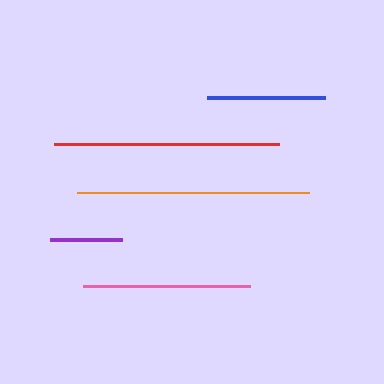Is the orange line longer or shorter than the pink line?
The orange line is longer than the pink line.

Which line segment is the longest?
The orange line is the longest at approximately 232 pixels.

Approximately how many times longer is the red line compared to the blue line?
The red line is approximately 1.9 times the length of the blue line.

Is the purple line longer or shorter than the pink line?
The pink line is longer than the purple line.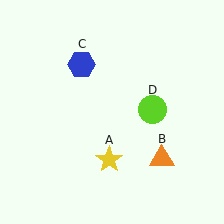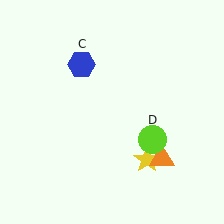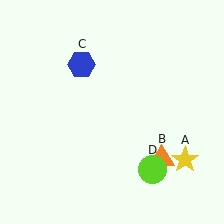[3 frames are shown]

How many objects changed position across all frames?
2 objects changed position: yellow star (object A), lime circle (object D).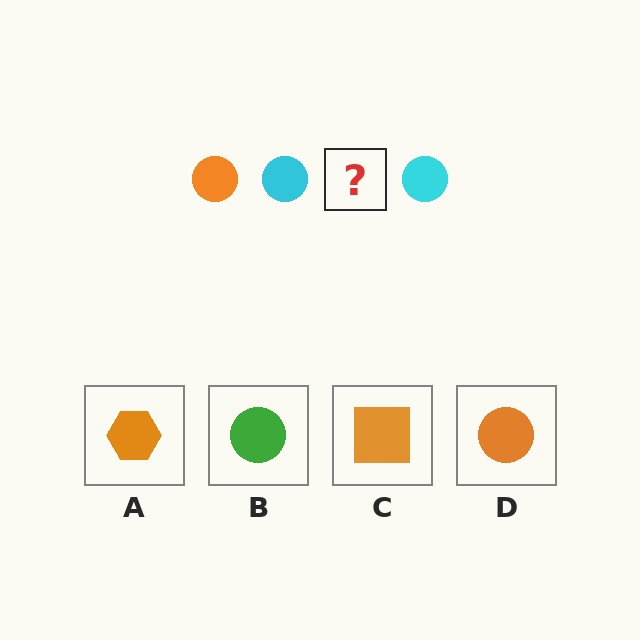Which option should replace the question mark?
Option D.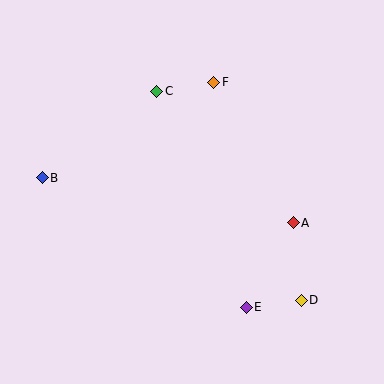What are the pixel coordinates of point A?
Point A is at (293, 223).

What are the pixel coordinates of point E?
Point E is at (246, 307).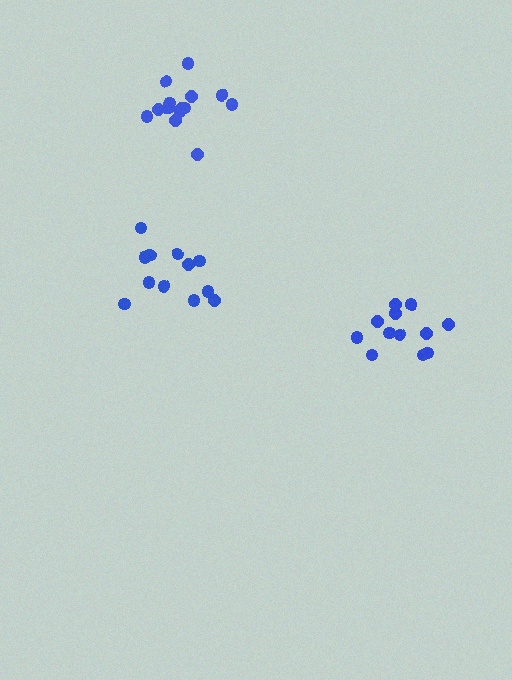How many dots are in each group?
Group 1: 12 dots, Group 2: 14 dots, Group 3: 12 dots (38 total).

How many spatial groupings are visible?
There are 3 spatial groupings.